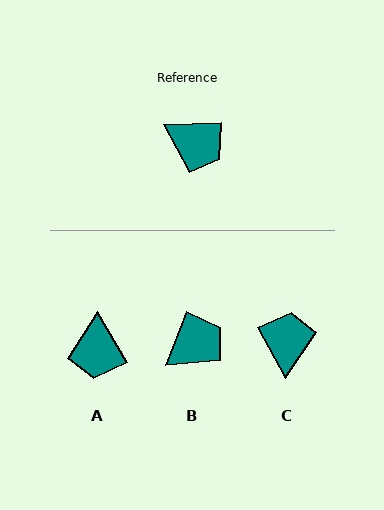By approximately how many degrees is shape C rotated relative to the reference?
Approximately 117 degrees counter-clockwise.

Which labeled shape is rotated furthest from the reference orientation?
C, about 117 degrees away.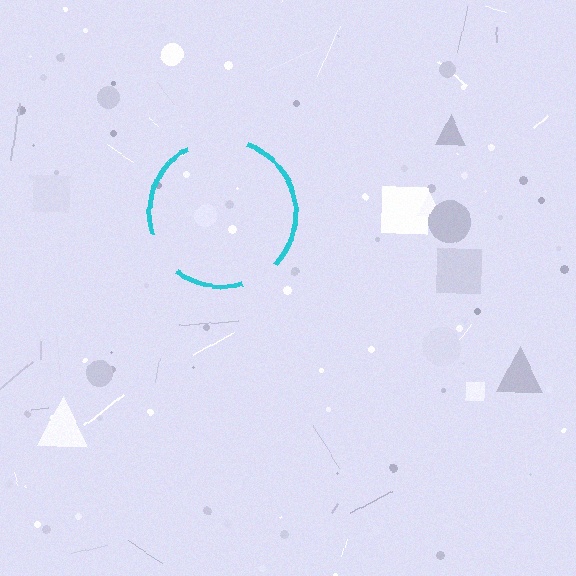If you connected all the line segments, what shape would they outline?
They would outline a circle.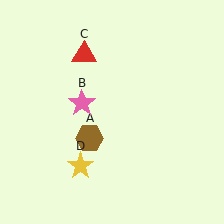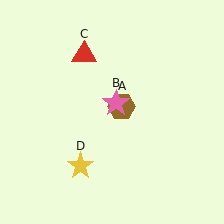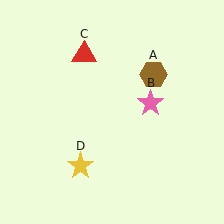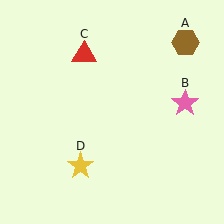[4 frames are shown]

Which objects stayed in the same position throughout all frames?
Red triangle (object C) and yellow star (object D) remained stationary.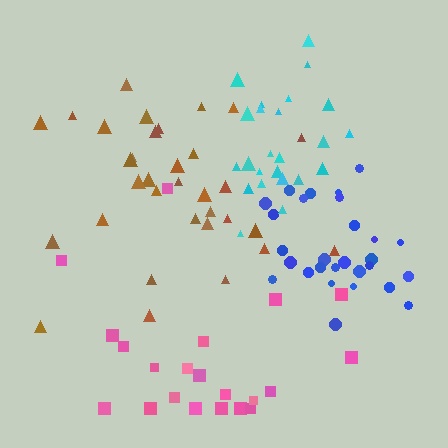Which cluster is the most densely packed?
Cyan.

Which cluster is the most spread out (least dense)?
Pink.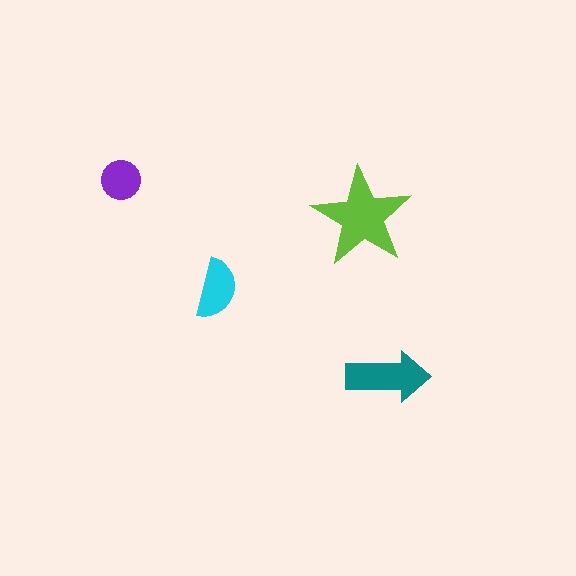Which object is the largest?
The lime star.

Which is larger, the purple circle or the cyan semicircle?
The cyan semicircle.